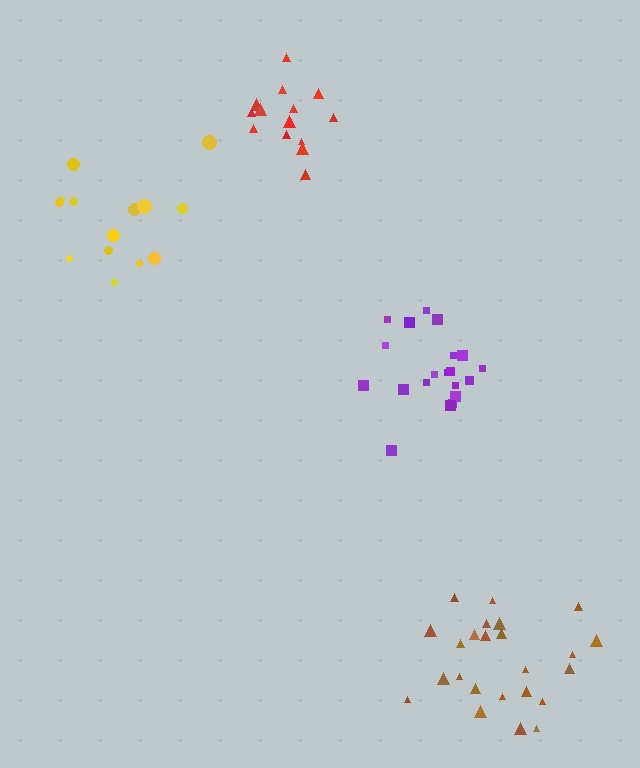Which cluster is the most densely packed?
Purple.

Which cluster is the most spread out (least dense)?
Brown.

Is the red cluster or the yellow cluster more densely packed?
Red.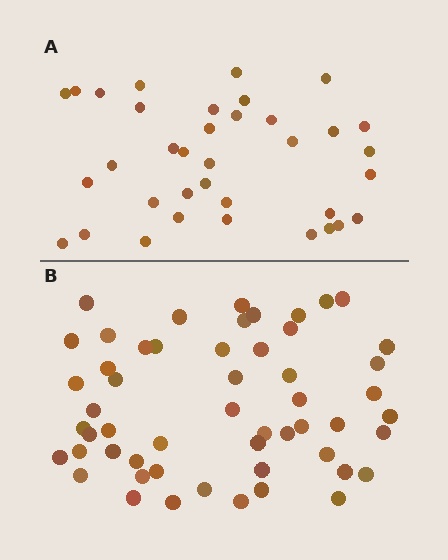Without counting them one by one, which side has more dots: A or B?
Region B (the bottom region) has more dots.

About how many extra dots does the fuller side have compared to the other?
Region B has approximately 20 more dots than region A.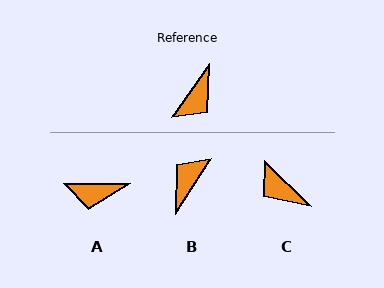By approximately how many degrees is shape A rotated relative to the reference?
Approximately 55 degrees clockwise.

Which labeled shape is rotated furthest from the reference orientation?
B, about 178 degrees away.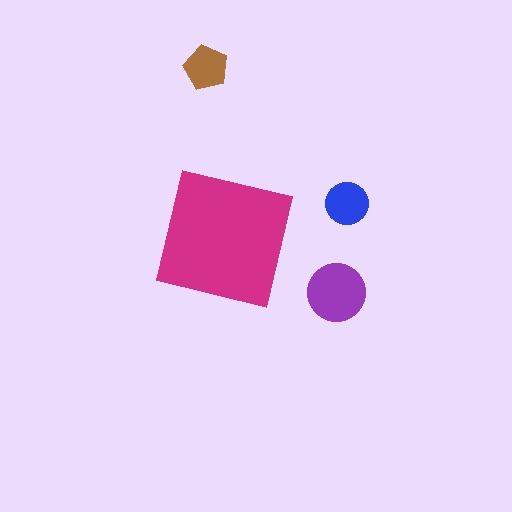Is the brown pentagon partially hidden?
No, the brown pentagon is fully visible.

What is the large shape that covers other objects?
A magenta square.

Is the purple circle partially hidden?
No, the purple circle is fully visible.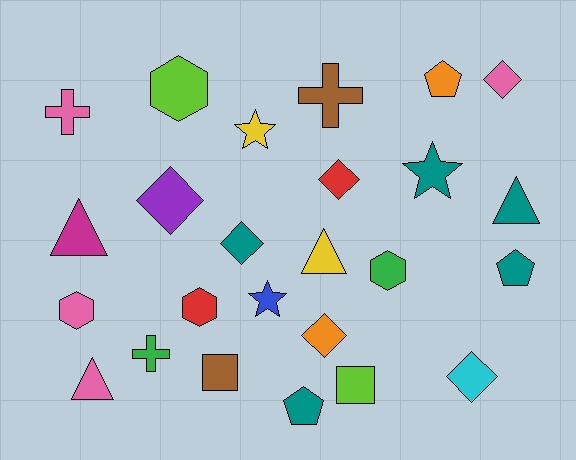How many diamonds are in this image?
There are 6 diamonds.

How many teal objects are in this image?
There are 5 teal objects.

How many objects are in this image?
There are 25 objects.